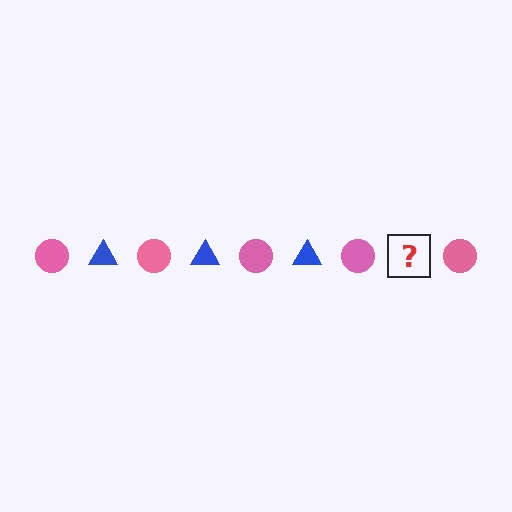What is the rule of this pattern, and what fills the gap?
The rule is that the pattern alternates between pink circle and blue triangle. The gap should be filled with a blue triangle.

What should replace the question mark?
The question mark should be replaced with a blue triangle.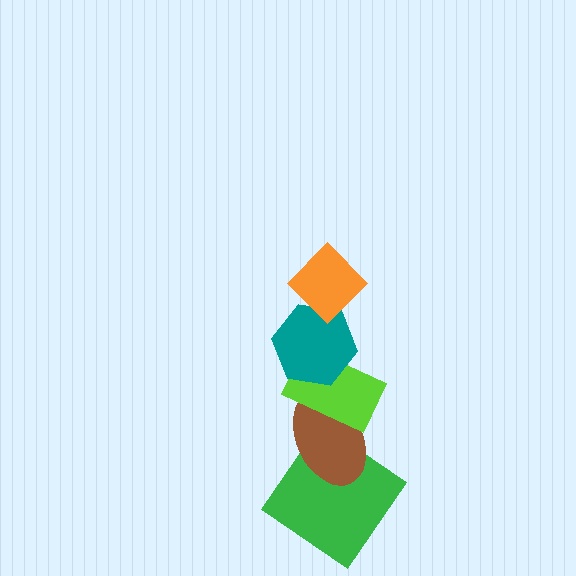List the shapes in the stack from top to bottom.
From top to bottom: the orange diamond, the teal hexagon, the lime rectangle, the brown ellipse, the green diamond.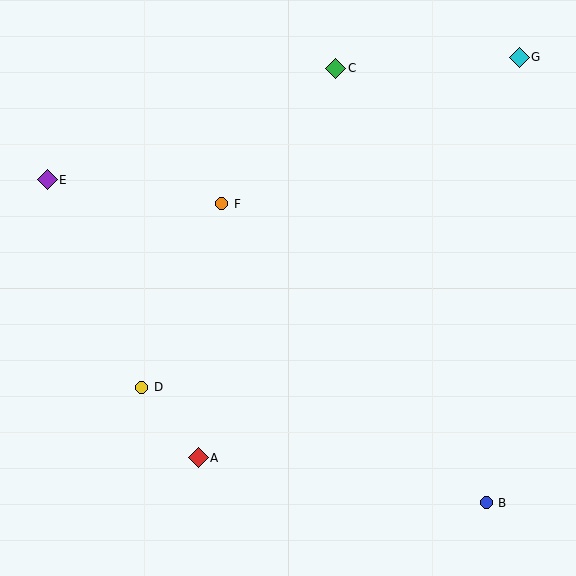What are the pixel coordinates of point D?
Point D is at (142, 387).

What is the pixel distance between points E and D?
The distance between E and D is 228 pixels.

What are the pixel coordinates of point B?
Point B is at (486, 503).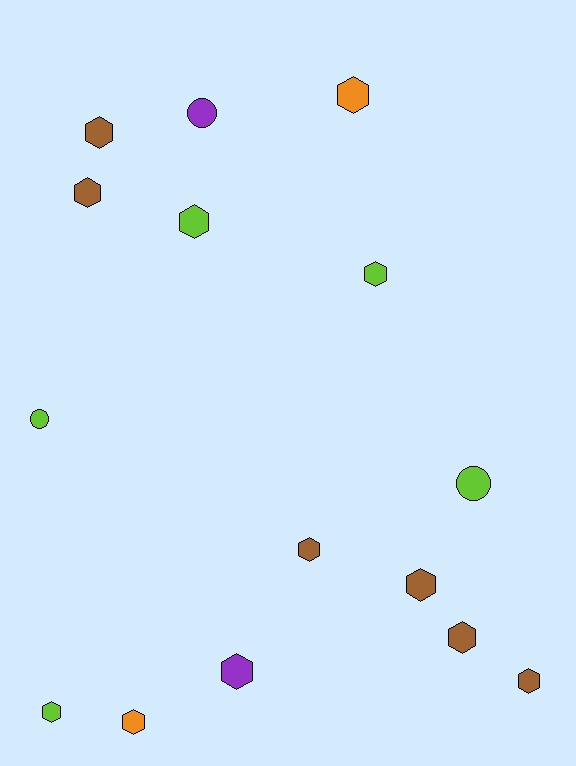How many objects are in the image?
There are 15 objects.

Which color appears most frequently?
Brown, with 6 objects.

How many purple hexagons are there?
There is 1 purple hexagon.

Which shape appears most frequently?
Hexagon, with 12 objects.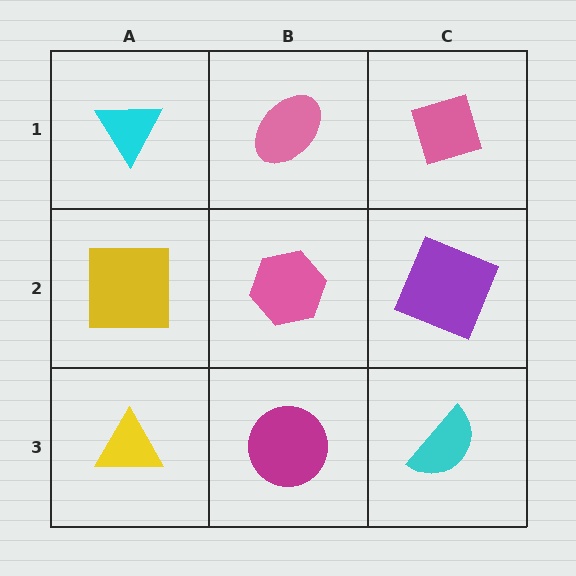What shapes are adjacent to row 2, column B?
A pink ellipse (row 1, column B), a magenta circle (row 3, column B), a yellow square (row 2, column A), a purple square (row 2, column C).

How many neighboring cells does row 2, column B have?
4.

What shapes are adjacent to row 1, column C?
A purple square (row 2, column C), a pink ellipse (row 1, column B).